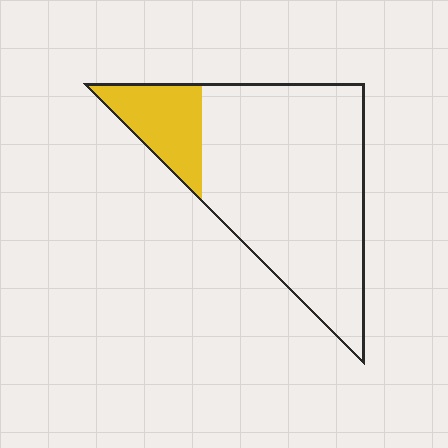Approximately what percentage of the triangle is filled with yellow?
Approximately 20%.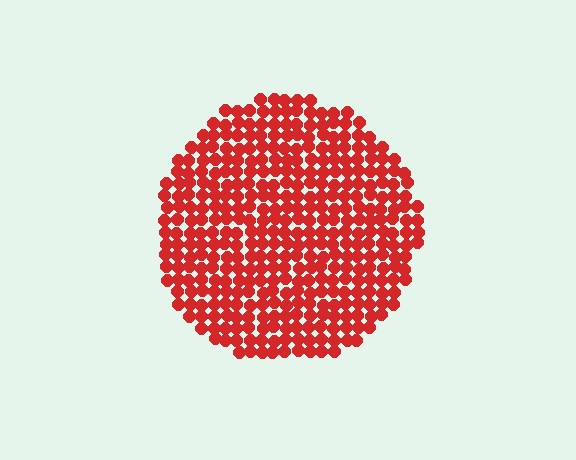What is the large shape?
The large shape is a circle.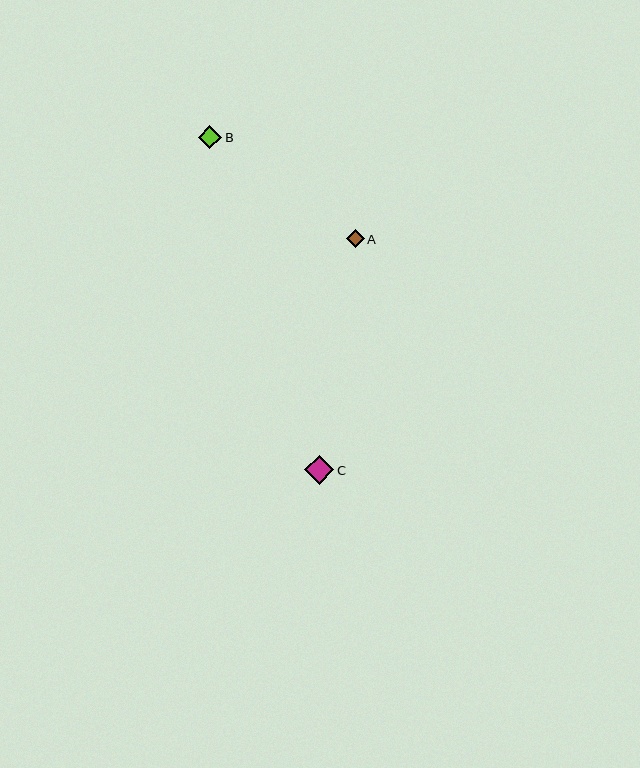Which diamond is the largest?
Diamond C is the largest with a size of approximately 29 pixels.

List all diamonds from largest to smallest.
From largest to smallest: C, B, A.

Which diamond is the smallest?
Diamond A is the smallest with a size of approximately 18 pixels.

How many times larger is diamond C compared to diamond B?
Diamond C is approximately 1.2 times the size of diamond B.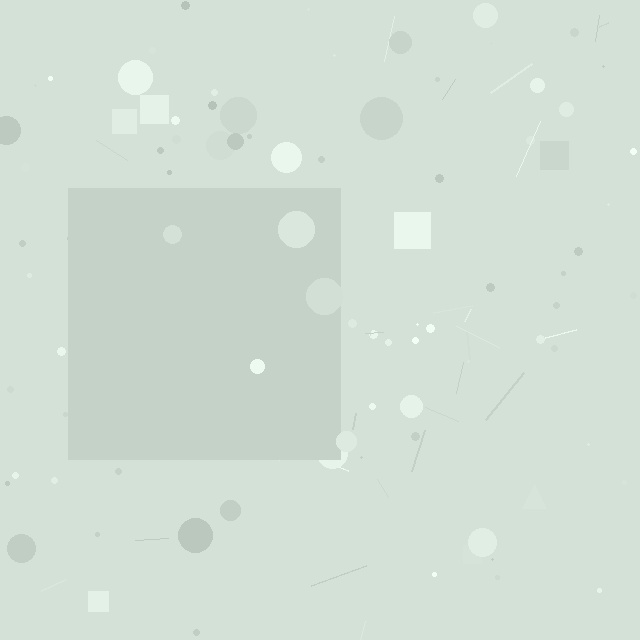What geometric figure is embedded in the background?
A square is embedded in the background.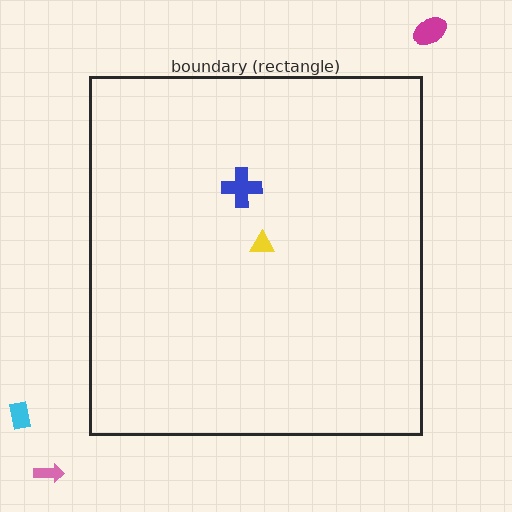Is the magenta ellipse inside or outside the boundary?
Outside.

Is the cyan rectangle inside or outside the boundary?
Outside.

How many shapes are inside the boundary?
2 inside, 3 outside.